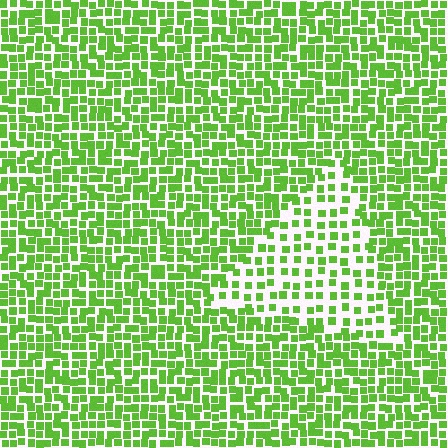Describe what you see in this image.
The image contains small lime elements arranged at two different densities. A triangle-shaped region is visible where the elements are less densely packed than the surrounding area.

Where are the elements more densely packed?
The elements are more densely packed outside the triangle boundary.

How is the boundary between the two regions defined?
The boundary is defined by a change in element density (approximately 1.9x ratio). All elements are the same color, size, and shape.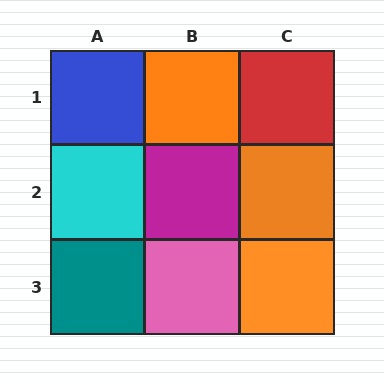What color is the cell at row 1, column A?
Blue.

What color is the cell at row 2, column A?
Cyan.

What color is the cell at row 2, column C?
Orange.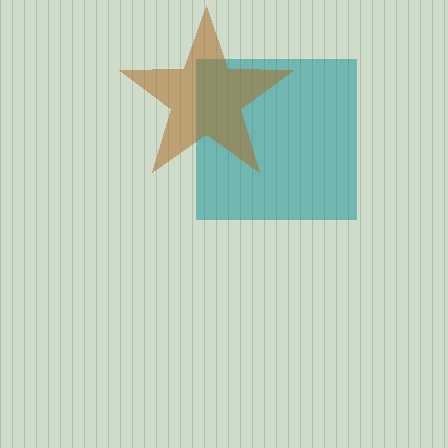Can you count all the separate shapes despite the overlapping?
Yes, there are 2 separate shapes.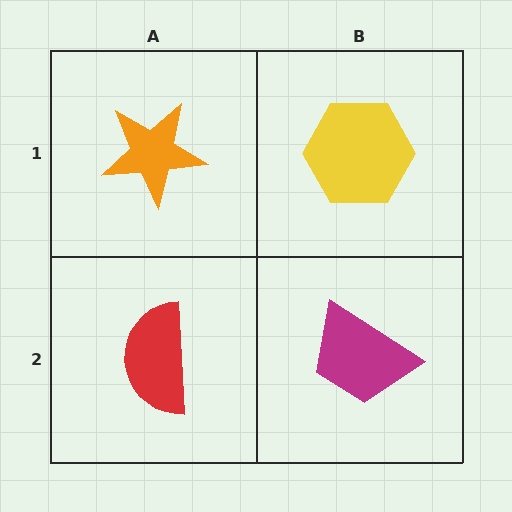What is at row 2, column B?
A magenta trapezoid.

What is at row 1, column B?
A yellow hexagon.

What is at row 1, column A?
An orange star.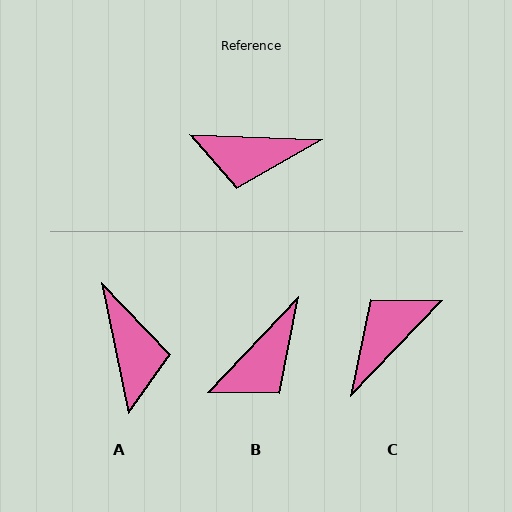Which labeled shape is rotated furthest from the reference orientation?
C, about 131 degrees away.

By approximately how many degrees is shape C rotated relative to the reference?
Approximately 131 degrees clockwise.